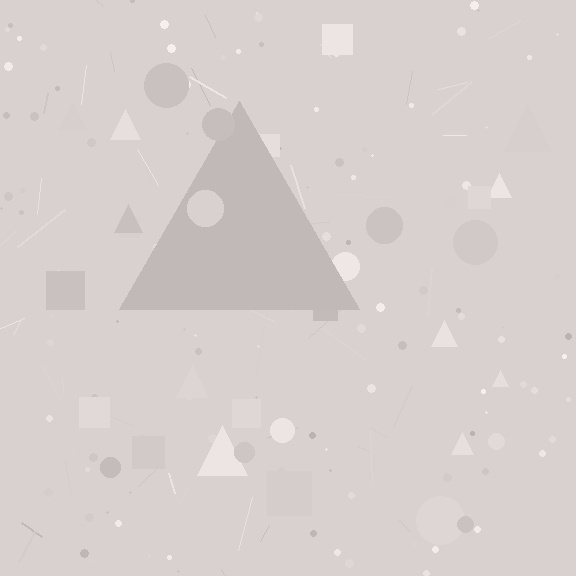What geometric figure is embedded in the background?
A triangle is embedded in the background.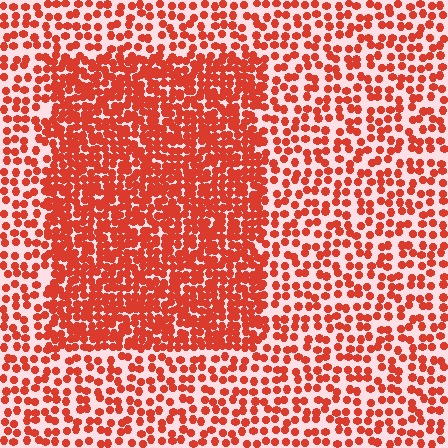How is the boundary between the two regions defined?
The boundary is defined by a change in element density (approximately 2.0x ratio). All elements are the same color, size, and shape.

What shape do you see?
I see a rectangle.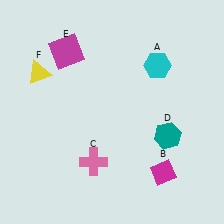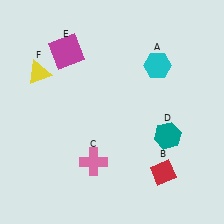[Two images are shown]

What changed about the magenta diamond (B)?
In Image 1, B is magenta. In Image 2, it changed to red.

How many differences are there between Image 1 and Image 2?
There is 1 difference between the two images.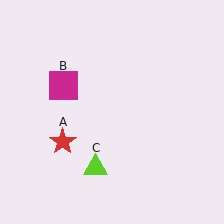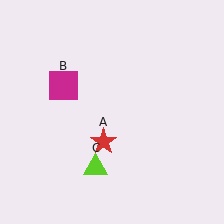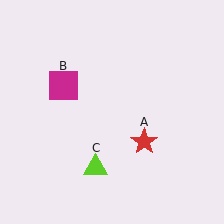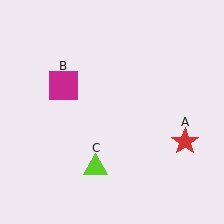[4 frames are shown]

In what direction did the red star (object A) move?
The red star (object A) moved right.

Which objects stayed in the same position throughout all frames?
Magenta square (object B) and lime triangle (object C) remained stationary.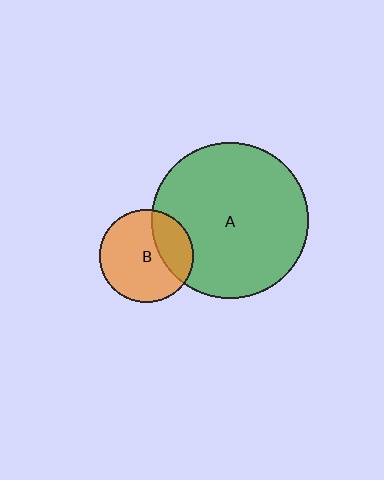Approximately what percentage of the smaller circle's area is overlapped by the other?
Approximately 30%.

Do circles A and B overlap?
Yes.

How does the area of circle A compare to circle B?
Approximately 2.8 times.